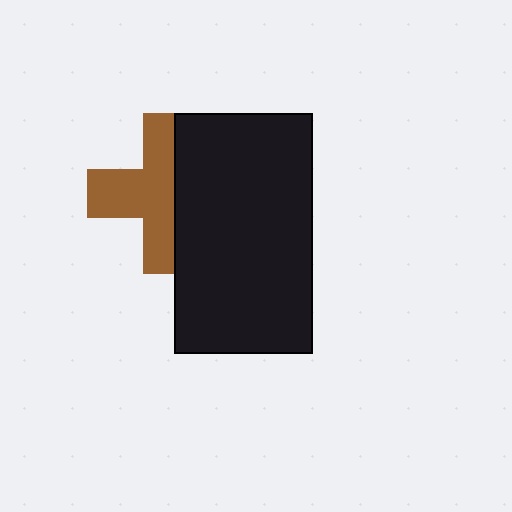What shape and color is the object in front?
The object in front is a black rectangle.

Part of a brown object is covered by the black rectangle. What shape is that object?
It is a cross.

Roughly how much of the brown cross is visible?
About half of it is visible (roughly 57%).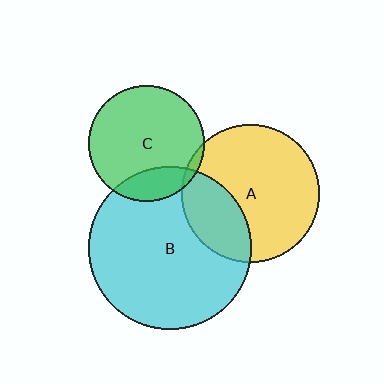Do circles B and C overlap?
Yes.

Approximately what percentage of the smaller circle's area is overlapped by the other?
Approximately 20%.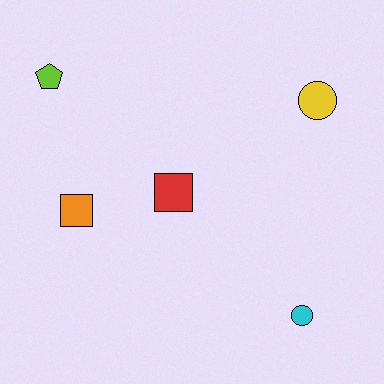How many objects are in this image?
There are 5 objects.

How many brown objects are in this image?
There are no brown objects.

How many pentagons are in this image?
There is 1 pentagon.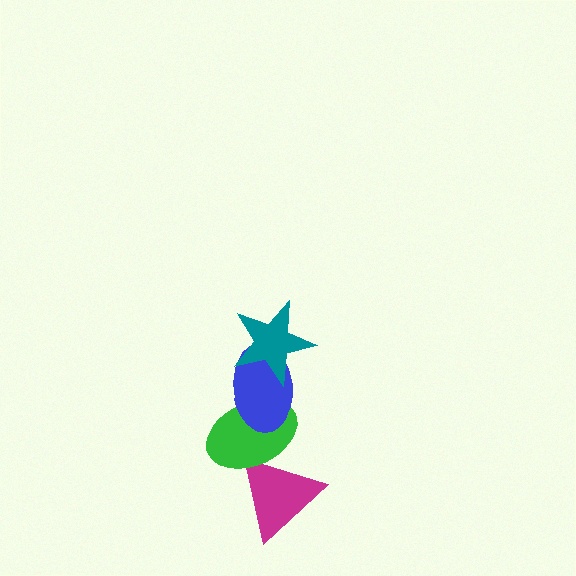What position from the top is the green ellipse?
The green ellipse is 3rd from the top.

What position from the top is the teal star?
The teal star is 1st from the top.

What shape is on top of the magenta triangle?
The green ellipse is on top of the magenta triangle.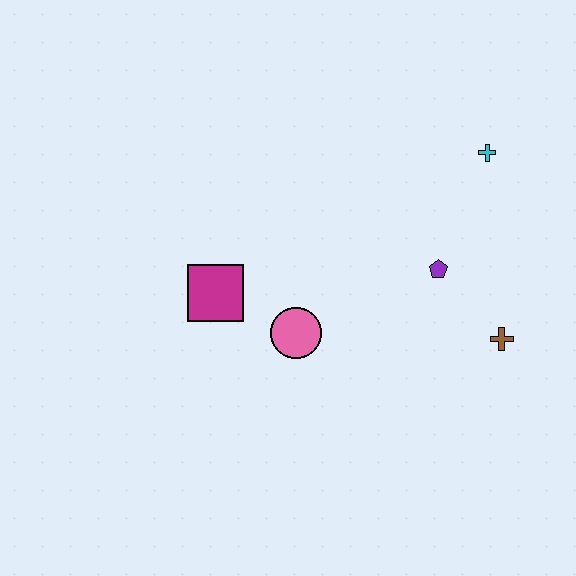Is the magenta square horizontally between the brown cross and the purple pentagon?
No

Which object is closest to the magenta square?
The pink circle is closest to the magenta square.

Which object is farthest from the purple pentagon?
The magenta square is farthest from the purple pentagon.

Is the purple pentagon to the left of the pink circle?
No